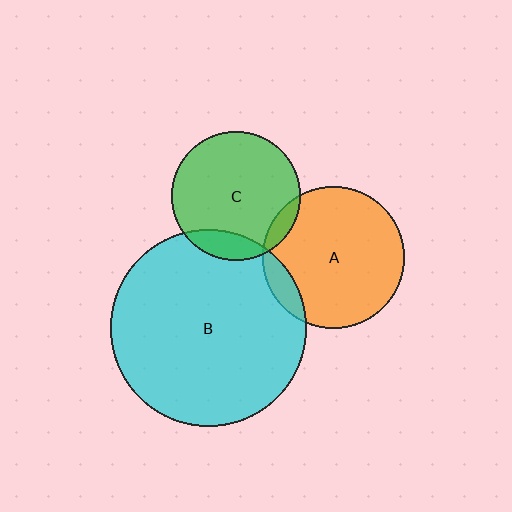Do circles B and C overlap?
Yes.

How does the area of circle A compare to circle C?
Approximately 1.2 times.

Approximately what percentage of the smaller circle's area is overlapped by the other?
Approximately 15%.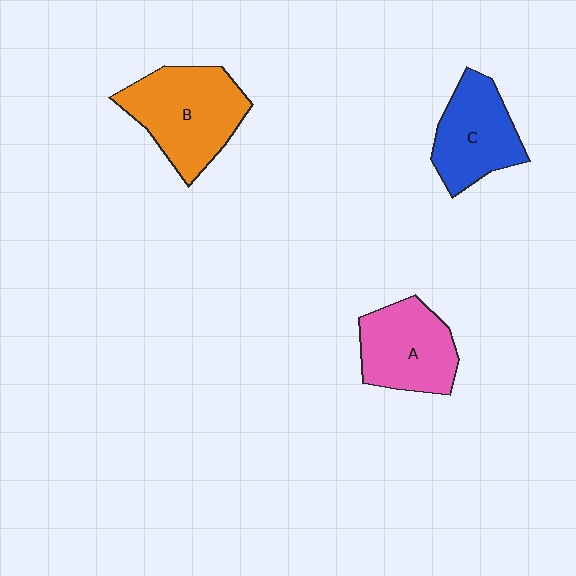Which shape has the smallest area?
Shape C (blue).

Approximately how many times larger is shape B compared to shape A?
Approximately 1.2 times.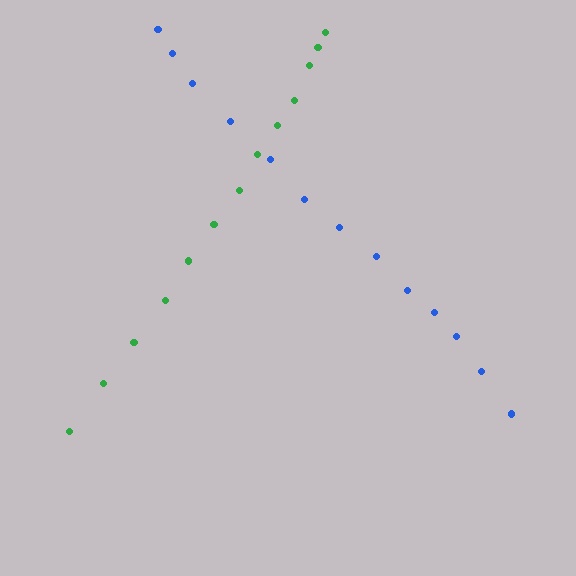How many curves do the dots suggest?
There are 2 distinct paths.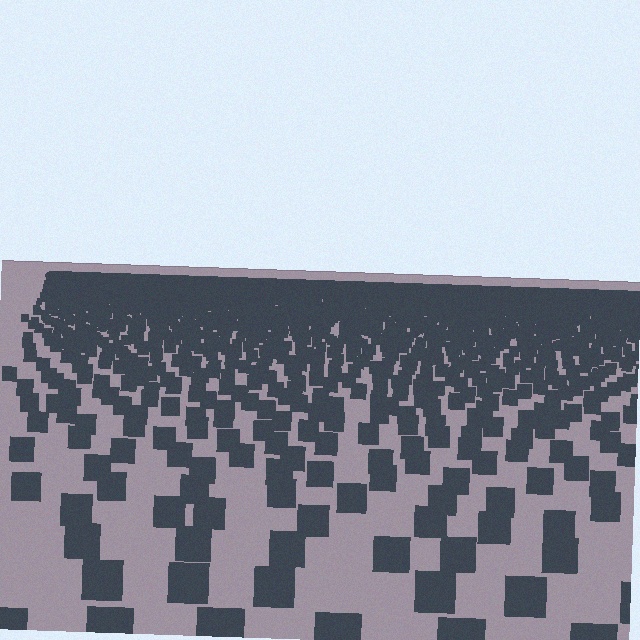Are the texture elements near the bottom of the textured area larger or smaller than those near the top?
Larger. Near the bottom, elements are closer to the viewer and appear at a bigger on-screen size.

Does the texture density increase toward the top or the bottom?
Density increases toward the top.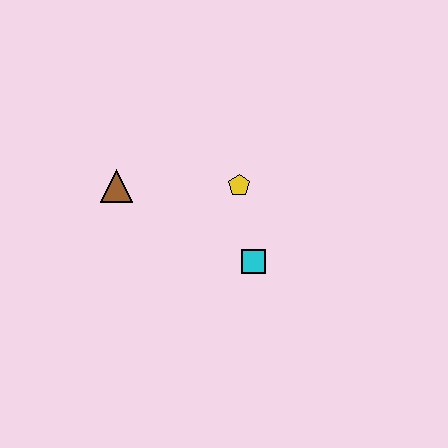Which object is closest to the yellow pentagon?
The cyan square is closest to the yellow pentagon.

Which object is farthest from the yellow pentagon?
The brown triangle is farthest from the yellow pentagon.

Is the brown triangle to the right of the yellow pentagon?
No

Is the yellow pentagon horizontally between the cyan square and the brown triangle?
Yes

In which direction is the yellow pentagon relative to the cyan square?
The yellow pentagon is above the cyan square.